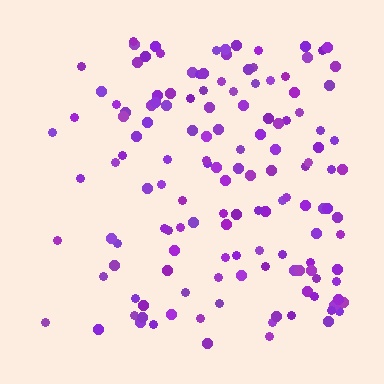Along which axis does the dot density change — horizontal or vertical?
Horizontal.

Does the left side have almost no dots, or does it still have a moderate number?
Still a moderate number, just noticeably fewer than the right.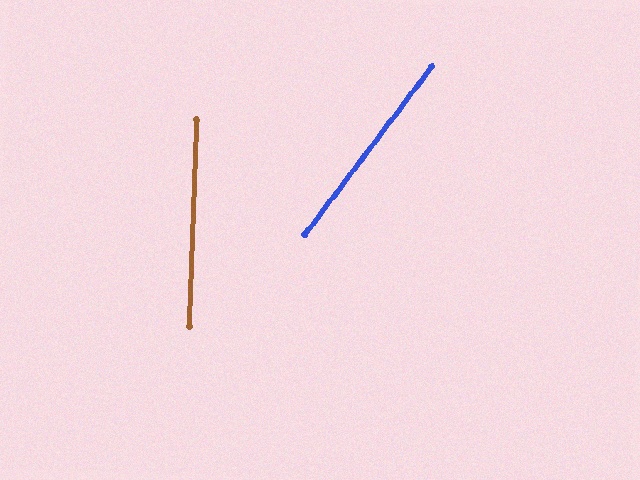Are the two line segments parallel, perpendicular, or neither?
Neither parallel nor perpendicular — they differ by about 35°.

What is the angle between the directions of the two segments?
Approximately 35 degrees.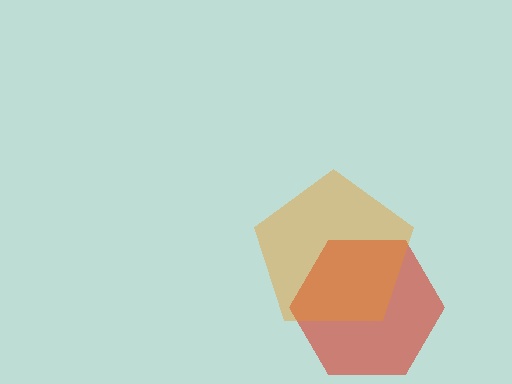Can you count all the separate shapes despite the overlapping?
Yes, there are 2 separate shapes.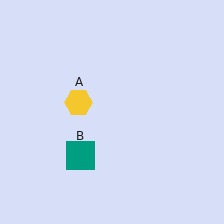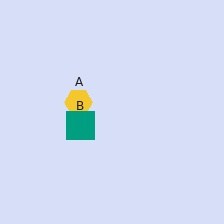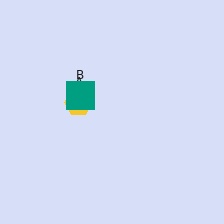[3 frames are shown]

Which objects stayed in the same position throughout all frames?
Yellow hexagon (object A) remained stationary.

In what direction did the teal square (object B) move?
The teal square (object B) moved up.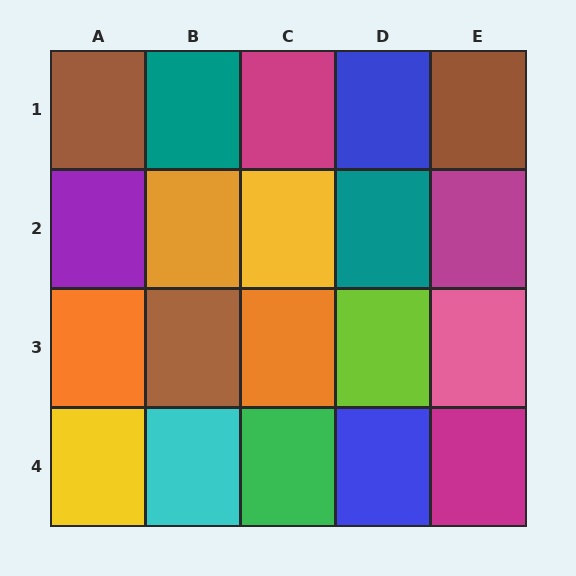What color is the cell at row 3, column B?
Brown.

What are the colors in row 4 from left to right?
Yellow, cyan, green, blue, magenta.